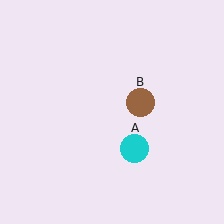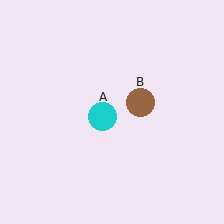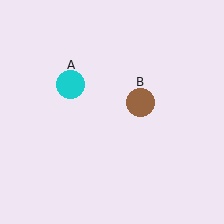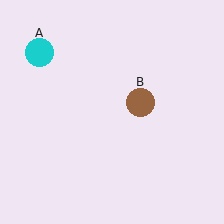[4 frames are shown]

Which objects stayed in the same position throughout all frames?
Brown circle (object B) remained stationary.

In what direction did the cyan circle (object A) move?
The cyan circle (object A) moved up and to the left.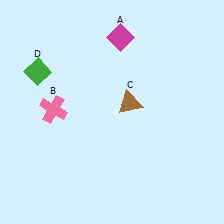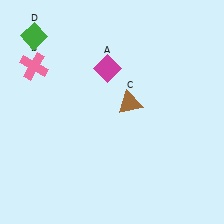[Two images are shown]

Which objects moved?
The objects that moved are: the magenta diamond (A), the pink cross (B), the green diamond (D).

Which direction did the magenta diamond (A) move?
The magenta diamond (A) moved down.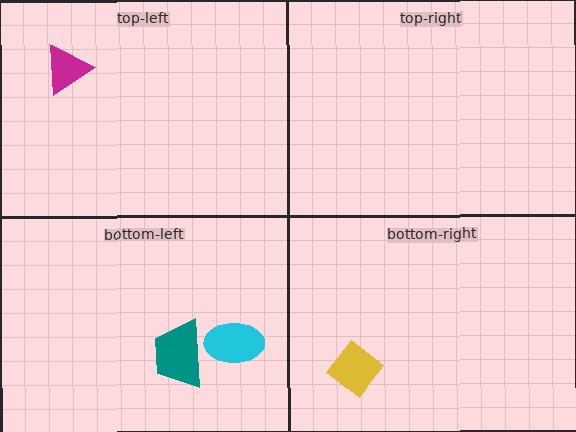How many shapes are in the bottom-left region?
2.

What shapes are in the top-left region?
The magenta triangle.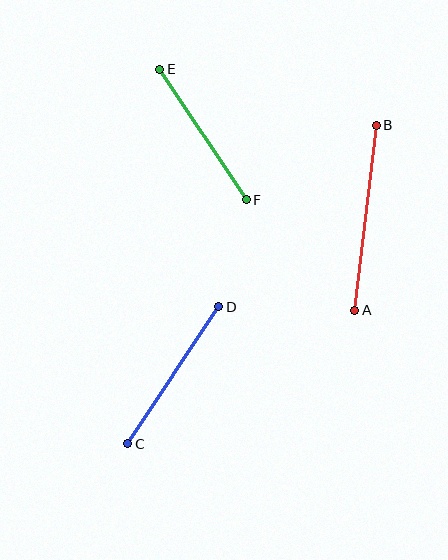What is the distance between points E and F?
The distance is approximately 157 pixels.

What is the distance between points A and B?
The distance is approximately 186 pixels.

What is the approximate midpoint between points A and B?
The midpoint is at approximately (365, 218) pixels.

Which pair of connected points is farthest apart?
Points A and B are farthest apart.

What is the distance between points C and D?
The distance is approximately 164 pixels.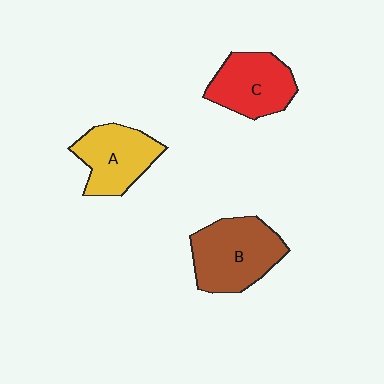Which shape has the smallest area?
Shape A (yellow).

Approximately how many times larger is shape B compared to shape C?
Approximately 1.3 times.